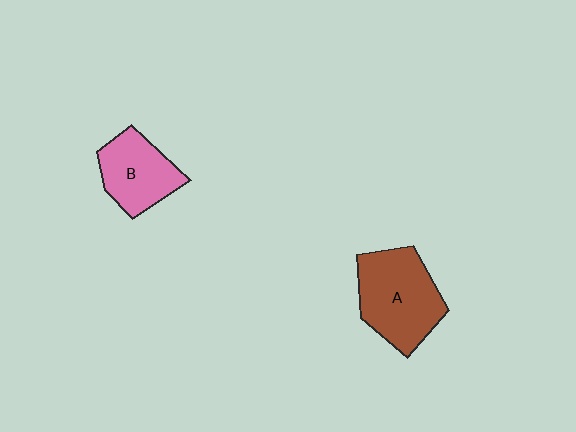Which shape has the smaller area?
Shape B (pink).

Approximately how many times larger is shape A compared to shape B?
Approximately 1.4 times.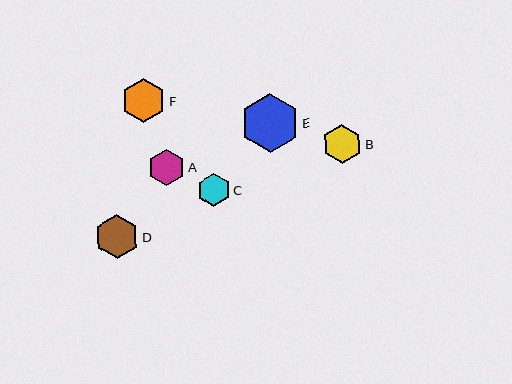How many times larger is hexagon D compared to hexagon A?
Hexagon D is approximately 1.2 times the size of hexagon A.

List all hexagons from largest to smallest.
From largest to smallest: E, F, D, B, A, C.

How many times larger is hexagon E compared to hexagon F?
Hexagon E is approximately 1.3 times the size of hexagon F.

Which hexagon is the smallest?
Hexagon C is the smallest with a size of approximately 33 pixels.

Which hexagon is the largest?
Hexagon E is the largest with a size of approximately 59 pixels.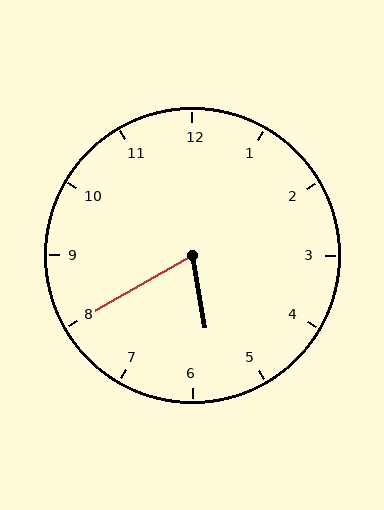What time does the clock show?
5:40.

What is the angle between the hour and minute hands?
Approximately 70 degrees.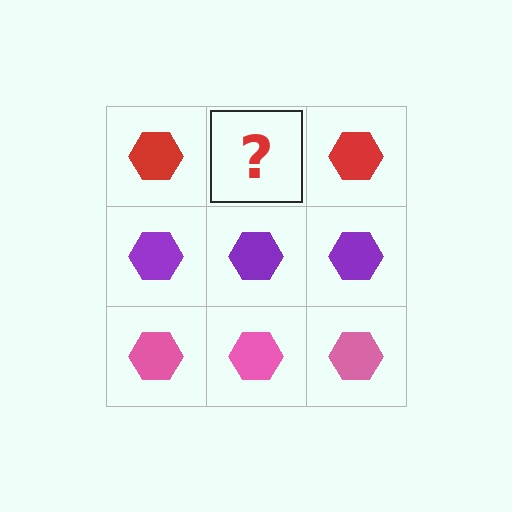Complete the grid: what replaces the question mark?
The question mark should be replaced with a red hexagon.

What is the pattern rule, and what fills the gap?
The rule is that each row has a consistent color. The gap should be filled with a red hexagon.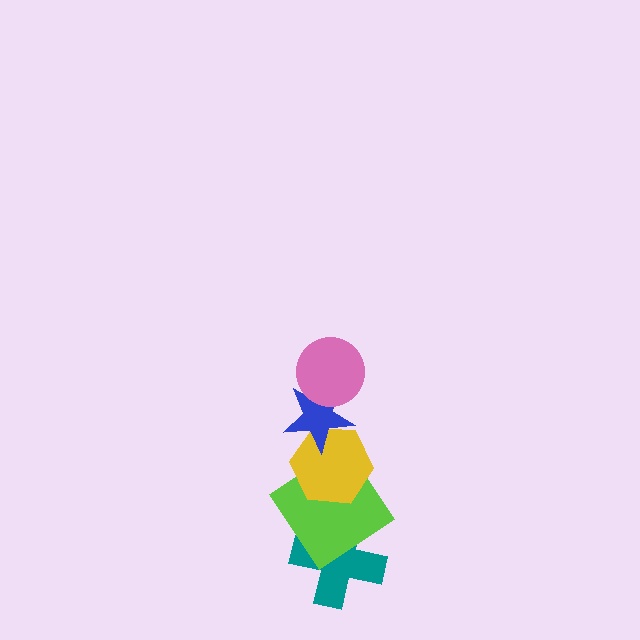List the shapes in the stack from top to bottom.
From top to bottom: the pink circle, the blue star, the yellow hexagon, the lime diamond, the teal cross.